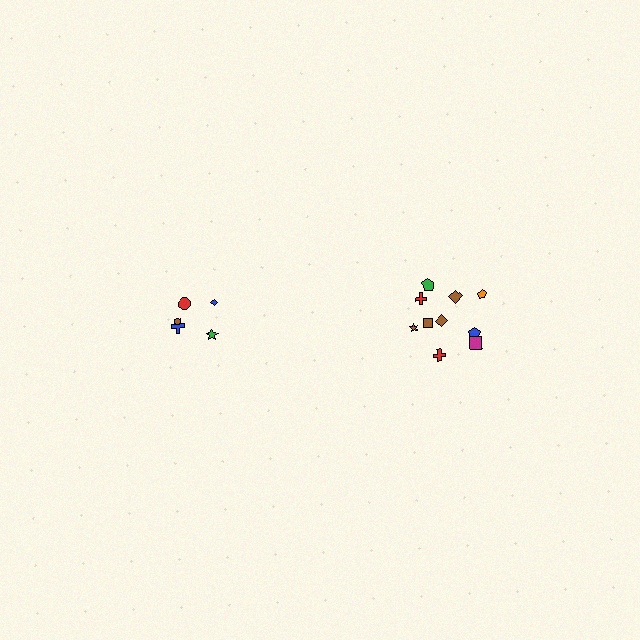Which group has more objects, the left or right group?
The right group.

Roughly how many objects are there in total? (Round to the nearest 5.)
Roughly 15 objects in total.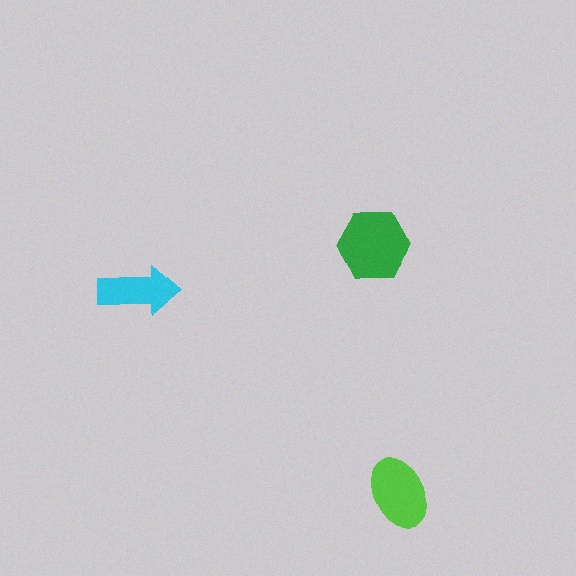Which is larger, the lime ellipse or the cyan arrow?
The lime ellipse.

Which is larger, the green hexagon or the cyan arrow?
The green hexagon.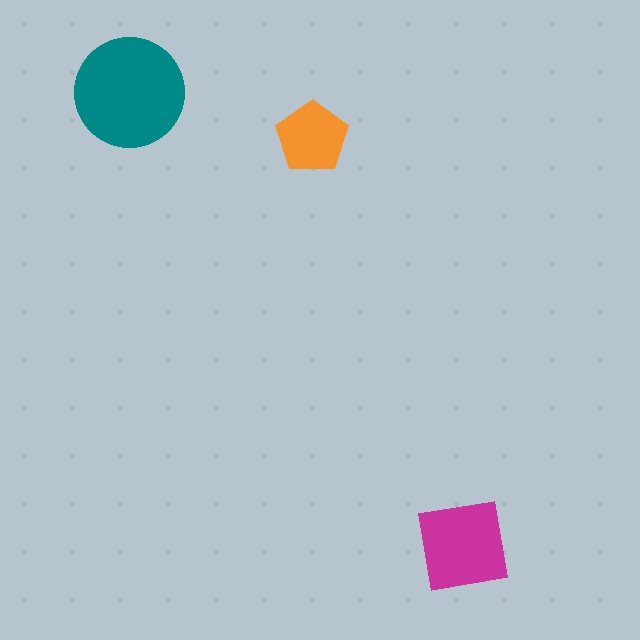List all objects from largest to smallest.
The teal circle, the magenta square, the orange pentagon.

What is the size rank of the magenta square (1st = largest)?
2nd.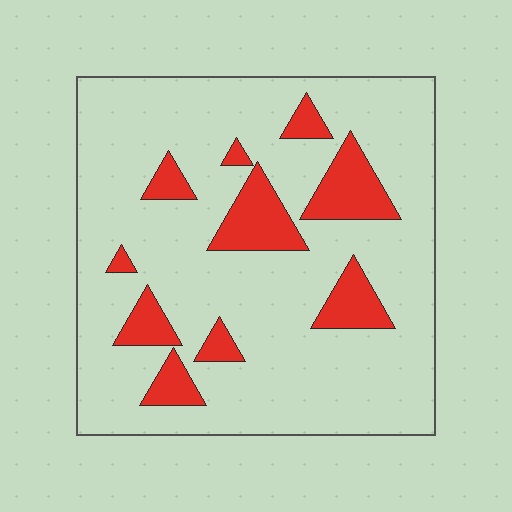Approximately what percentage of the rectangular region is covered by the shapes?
Approximately 15%.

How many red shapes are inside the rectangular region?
10.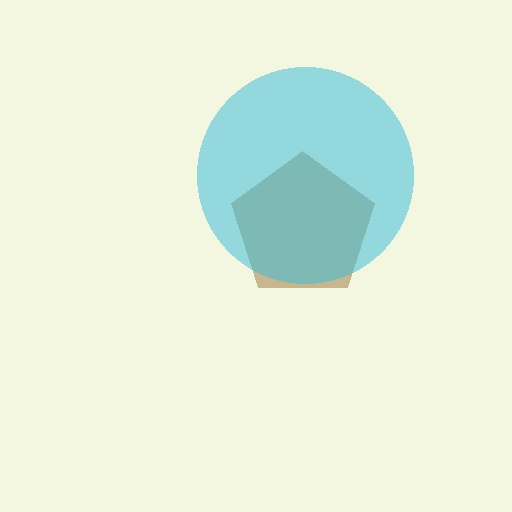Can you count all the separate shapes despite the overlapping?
Yes, there are 2 separate shapes.